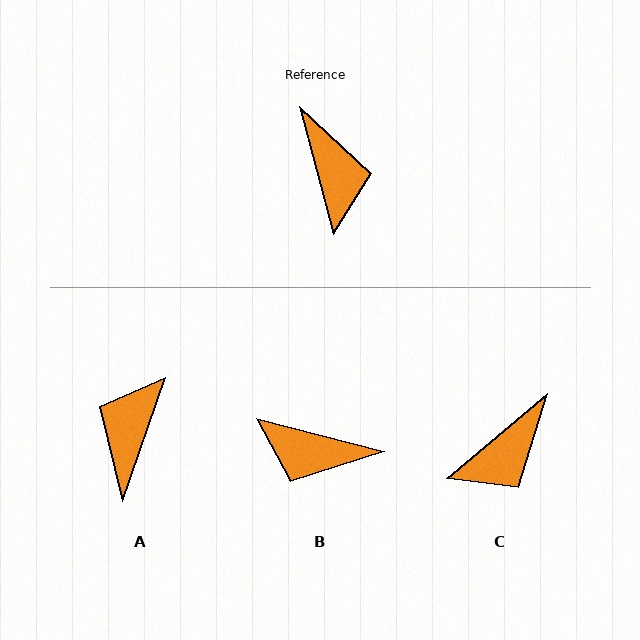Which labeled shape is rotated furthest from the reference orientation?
A, about 146 degrees away.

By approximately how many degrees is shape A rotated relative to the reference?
Approximately 146 degrees counter-clockwise.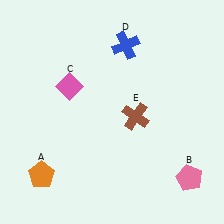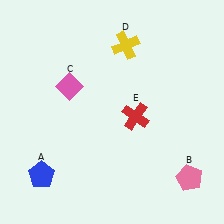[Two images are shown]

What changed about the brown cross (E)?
In Image 1, E is brown. In Image 2, it changed to red.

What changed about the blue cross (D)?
In Image 1, D is blue. In Image 2, it changed to yellow.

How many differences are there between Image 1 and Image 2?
There are 3 differences between the two images.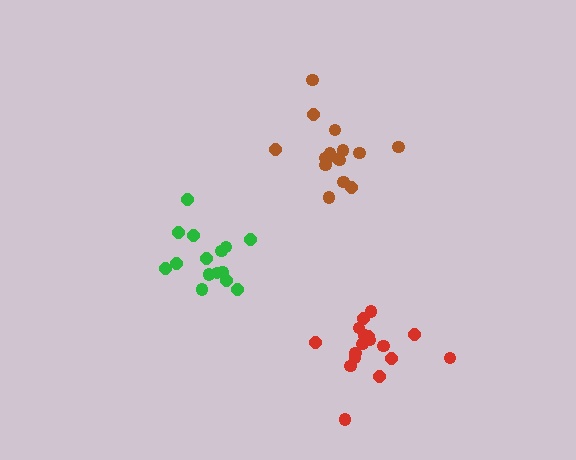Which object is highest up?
The brown cluster is topmost.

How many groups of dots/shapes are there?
There are 3 groups.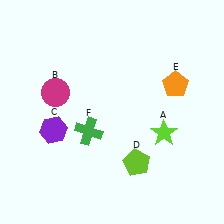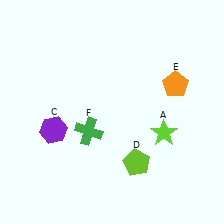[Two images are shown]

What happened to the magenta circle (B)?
The magenta circle (B) was removed in Image 2. It was in the top-left area of Image 1.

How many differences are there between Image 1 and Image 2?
There is 1 difference between the two images.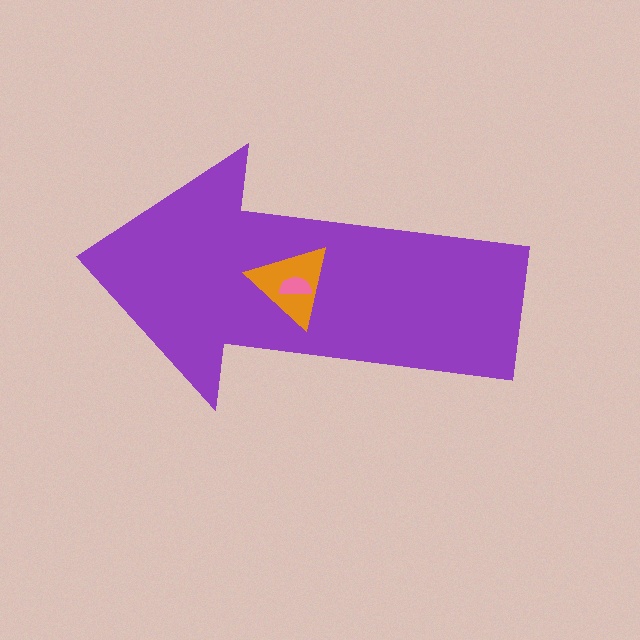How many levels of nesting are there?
3.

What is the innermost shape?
The pink semicircle.